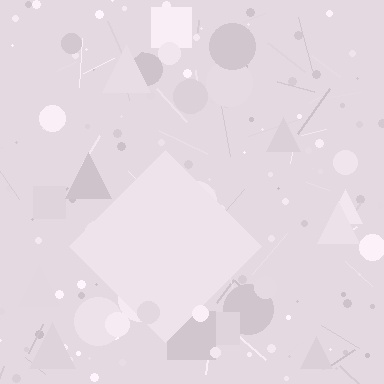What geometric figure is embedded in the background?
A diamond is embedded in the background.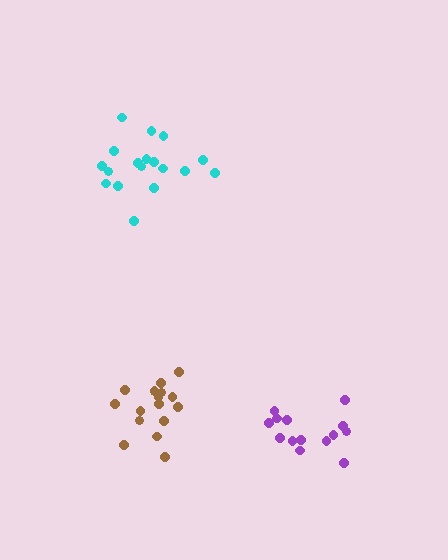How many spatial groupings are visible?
There are 3 spatial groupings.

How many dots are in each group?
Group 1: 18 dots, Group 2: 17 dots, Group 3: 14 dots (49 total).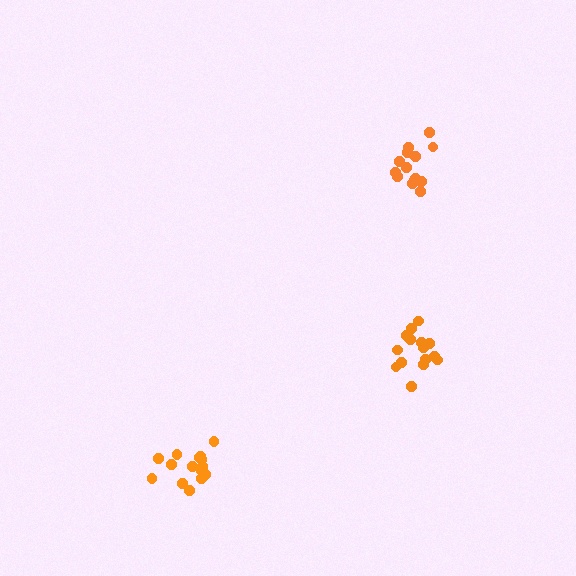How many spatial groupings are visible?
There are 3 spatial groupings.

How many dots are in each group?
Group 1: 14 dots, Group 2: 16 dots, Group 3: 15 dots (45 total).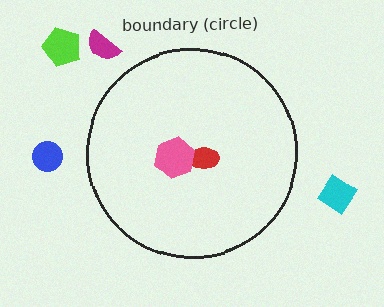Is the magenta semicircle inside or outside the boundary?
Outside.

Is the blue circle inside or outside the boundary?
Outside.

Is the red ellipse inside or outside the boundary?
Inside.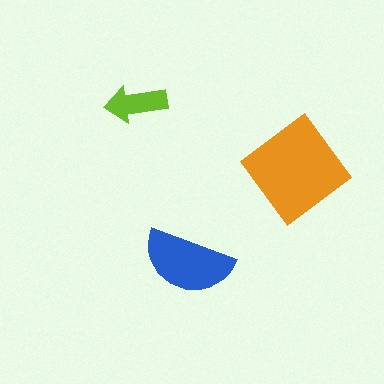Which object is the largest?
The orange diamond.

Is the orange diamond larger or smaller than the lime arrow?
Larger.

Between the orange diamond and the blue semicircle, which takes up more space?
The orange diamond.